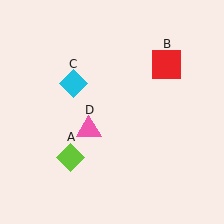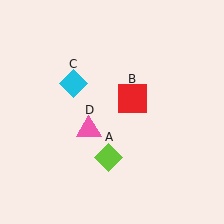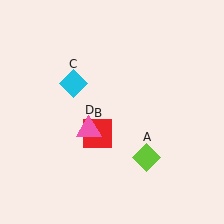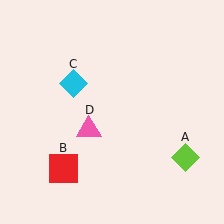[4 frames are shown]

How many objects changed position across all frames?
2 objects changed position: lime diamond (object A), red square (object B).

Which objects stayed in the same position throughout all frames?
Cyan diamond (object C) and pink triangle (object D) remained stationary.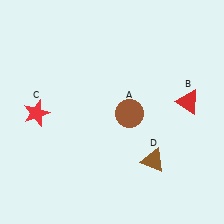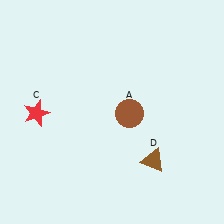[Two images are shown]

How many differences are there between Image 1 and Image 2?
There is 1 difference between the two images.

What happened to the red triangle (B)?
The red triangle (B) was removed in Image 2. It was in the top-right area of Image 1.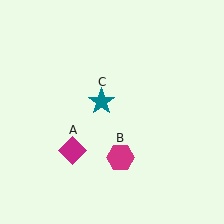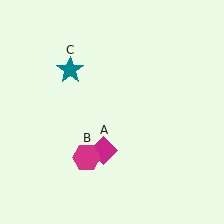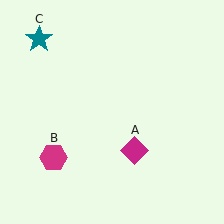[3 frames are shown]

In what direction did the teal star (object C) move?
The teal star (object C) moved up and to the left.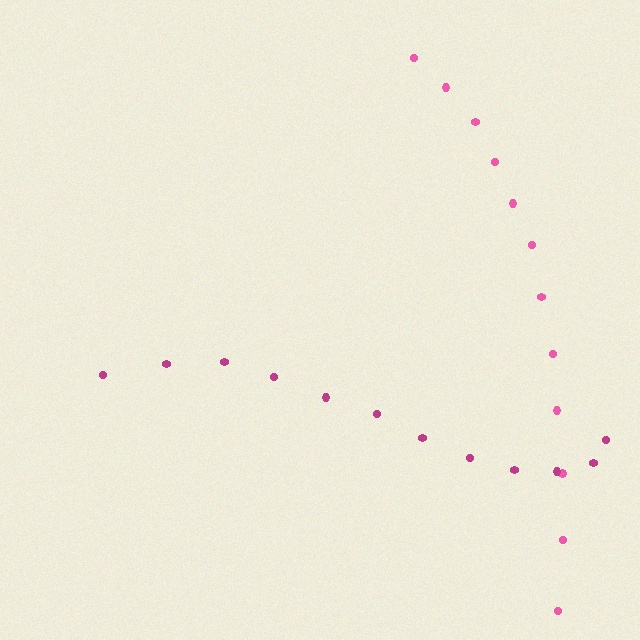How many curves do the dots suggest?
There are 2 distinct paths.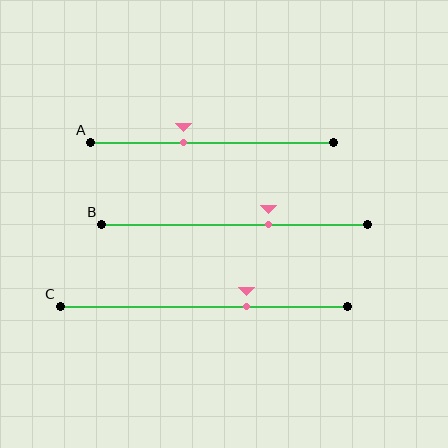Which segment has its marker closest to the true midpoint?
Segment A has its marker closest to the true midpoint.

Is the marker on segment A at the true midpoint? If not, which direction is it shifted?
No, the marker on segment A is shifted to the left by about 12% of the segment length.